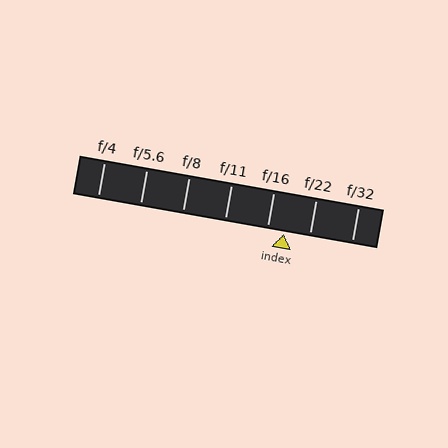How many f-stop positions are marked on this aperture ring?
There are 7 f-stop positions marked.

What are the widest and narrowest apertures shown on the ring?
The widest aperture shown is f/4 and the narrowest is f/32.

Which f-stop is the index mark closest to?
The index mark is closest to f/16.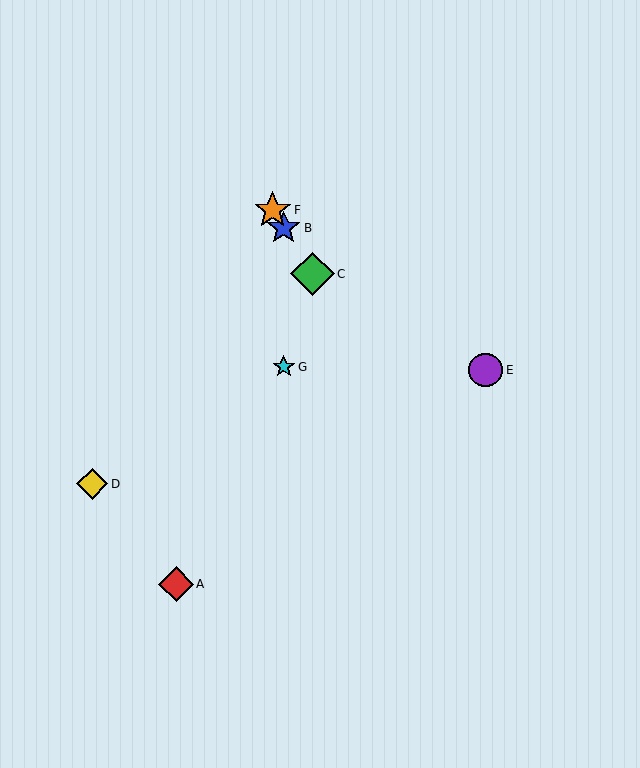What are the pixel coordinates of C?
Object C is at (313, 274).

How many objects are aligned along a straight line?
3 objects (B, C, F) are aligned along a straight line.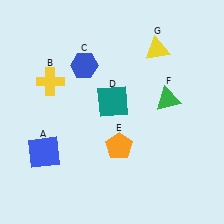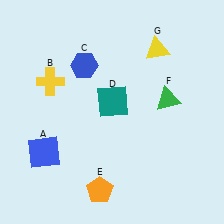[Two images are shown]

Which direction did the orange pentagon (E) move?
The orange pentagon (E) moved down.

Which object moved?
The orange pentagon (E) moved down.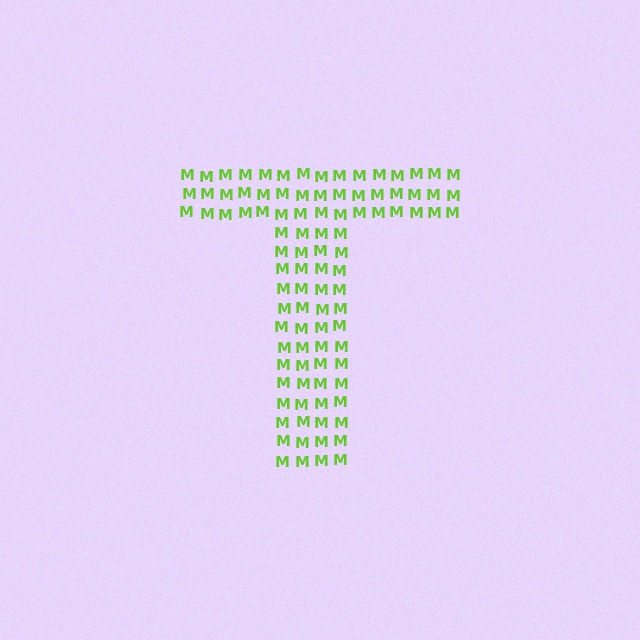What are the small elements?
The small elements are letter M's.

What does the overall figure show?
The overall figure shows the letter T.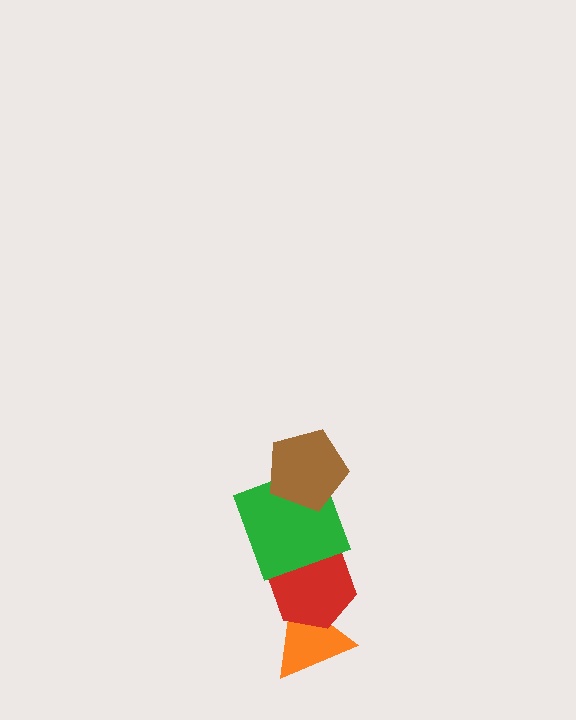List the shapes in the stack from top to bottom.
From top to bottom: the brown pentagon, the green square, the red hexagon, the orange triangle.